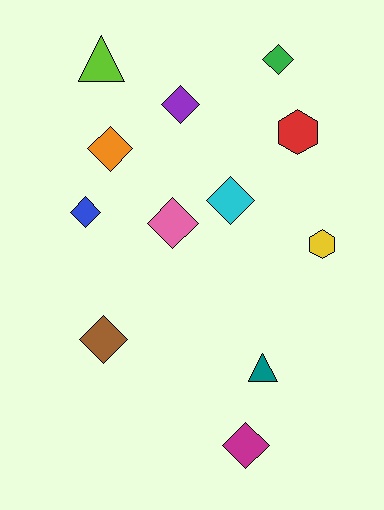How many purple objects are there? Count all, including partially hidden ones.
There is 1 purple object.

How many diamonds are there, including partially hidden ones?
There are 8 diamonds.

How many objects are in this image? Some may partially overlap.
There are 12 objects.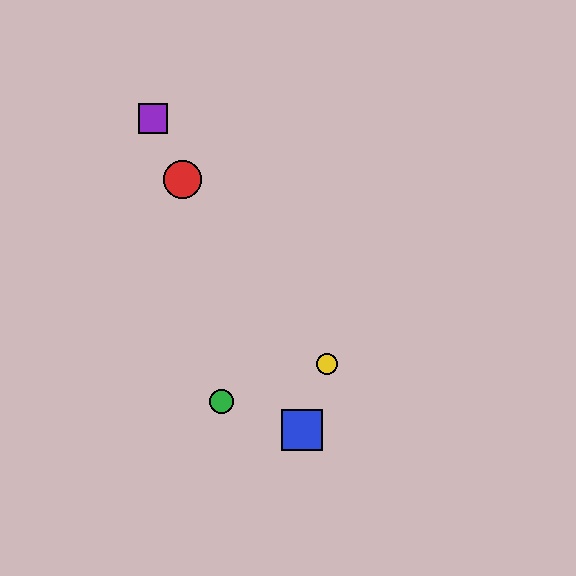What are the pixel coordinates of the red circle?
The red circle is at (182, 179).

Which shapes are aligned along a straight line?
The red circle, the blue square, the purple square are aligned along a straight line.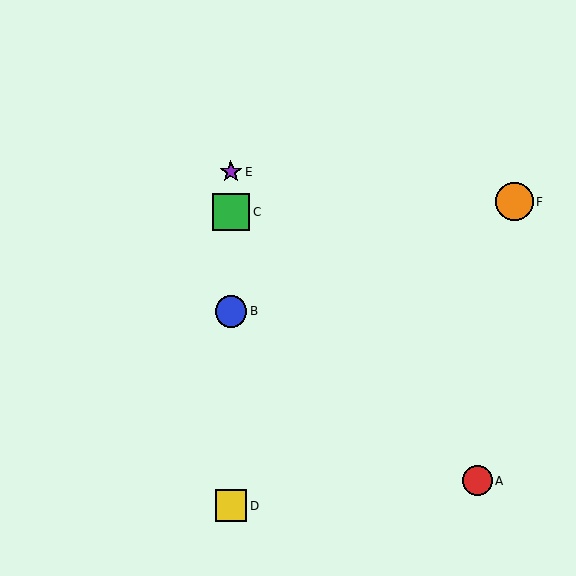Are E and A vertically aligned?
No, E is at x≈231 and A is at x≈477.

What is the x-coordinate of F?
Object F is at x≈514.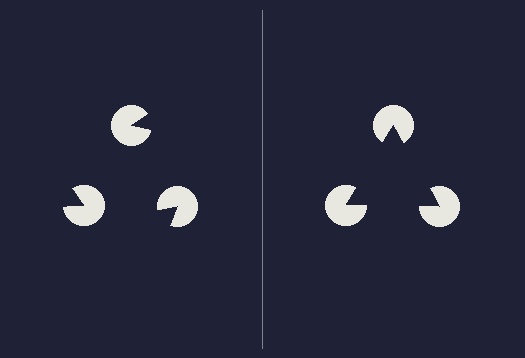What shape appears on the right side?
An illusory triangle.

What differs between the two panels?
The pac-man discs are positioned identically on both sides; only the wedge orientations differ. On the right they align to a triangle; on the left they are misaligned.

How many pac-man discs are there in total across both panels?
6 — 3 on each side.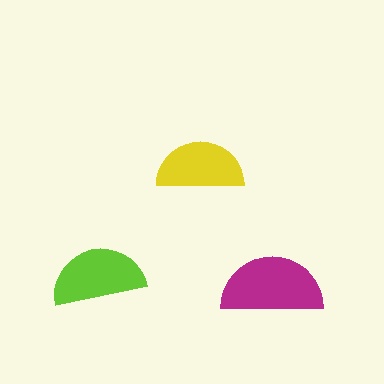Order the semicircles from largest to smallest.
the magenta one, the lime one, the yellow one.